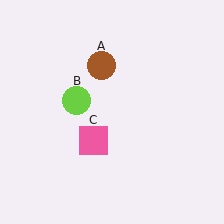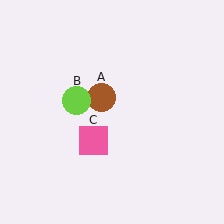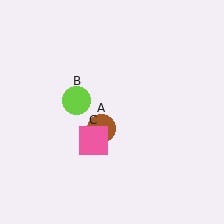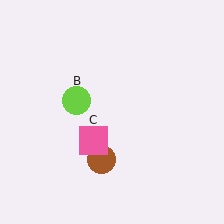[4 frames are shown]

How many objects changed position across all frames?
1 object changed position: brown circle (object A).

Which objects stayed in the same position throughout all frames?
Lime circle (object B) and pink square (object C) remained stationary.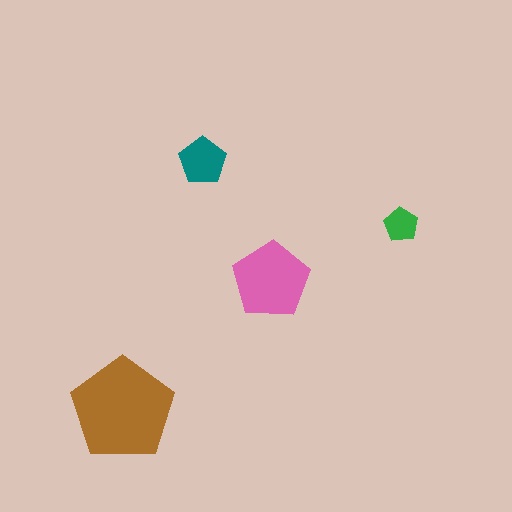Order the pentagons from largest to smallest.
the brown one, the pink one, the teal one, the green one.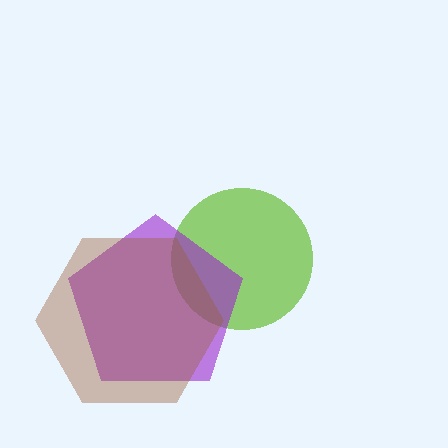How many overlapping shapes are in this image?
There are 3 overlapping shapes in the image.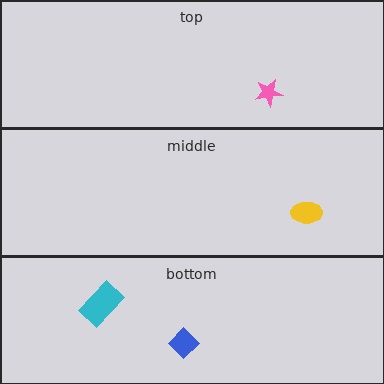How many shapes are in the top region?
1.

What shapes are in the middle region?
The yellow ellipse.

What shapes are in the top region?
The pink star.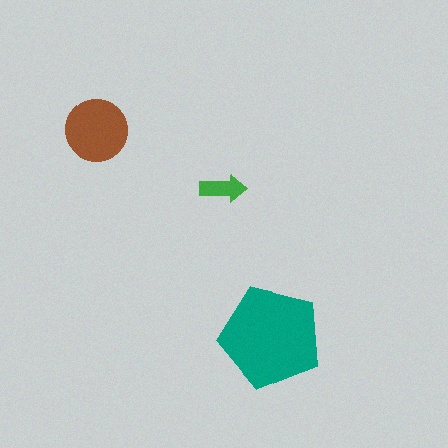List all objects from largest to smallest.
The teal pentagon, the brown circle, the green arrow.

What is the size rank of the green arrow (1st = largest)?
3rd.